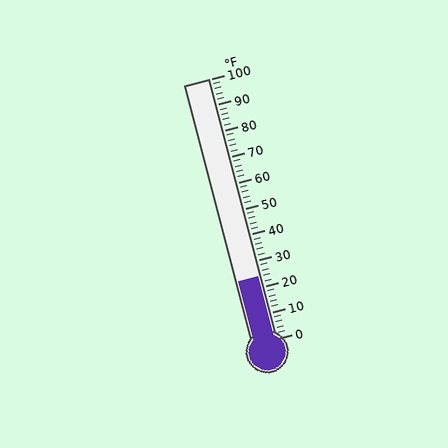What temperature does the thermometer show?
The thermometer shows approximately 24°F.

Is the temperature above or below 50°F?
The temperature is below 50°F.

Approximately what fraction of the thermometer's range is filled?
The thermometer is filled to approximately 25% of its range.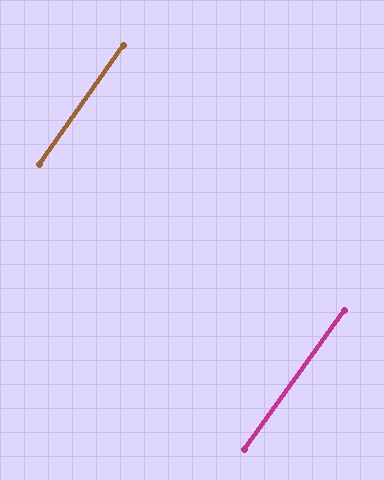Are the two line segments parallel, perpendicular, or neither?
Parallel — their directions differ by only 0.5°.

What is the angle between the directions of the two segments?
Approximately 0 degrees.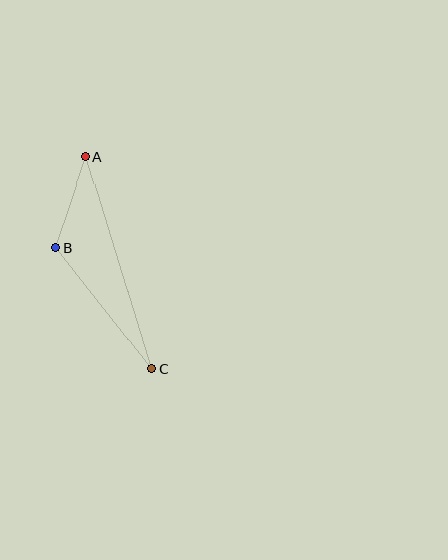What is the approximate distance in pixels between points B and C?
The distance between B and C is approximately 155 pixels.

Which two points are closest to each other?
Points A and B are closest to each other.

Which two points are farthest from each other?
Points A and C are farthest from each other.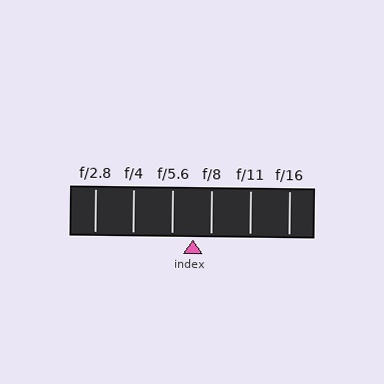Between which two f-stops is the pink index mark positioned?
The index mark is between f/5.6 and f/8.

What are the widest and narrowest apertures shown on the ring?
The widest aperture shown is f/2.8 and the narrowest is f/16.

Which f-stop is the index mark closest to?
The index mark is closest to f/8.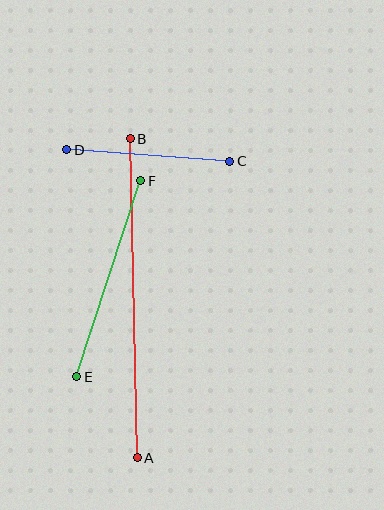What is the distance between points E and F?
The distance is approximately 206 pixels.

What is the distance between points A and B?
The distance is approximately 319 pixels.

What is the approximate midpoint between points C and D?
The midpoint is at approximately (148, 156) pixels.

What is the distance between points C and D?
The distance is approximately 163 pixels.